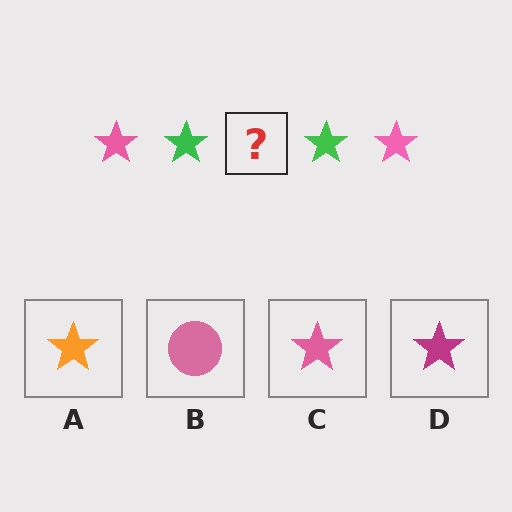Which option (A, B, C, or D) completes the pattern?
C.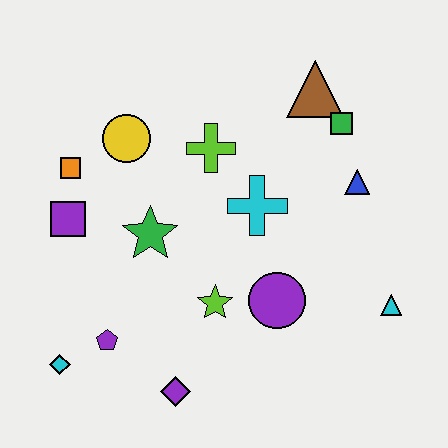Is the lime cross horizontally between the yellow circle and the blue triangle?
Yes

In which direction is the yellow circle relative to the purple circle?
The yellow circle is above the purple circle.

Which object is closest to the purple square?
The orange square is closest to the purple square.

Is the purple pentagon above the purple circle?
No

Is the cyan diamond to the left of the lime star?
Yes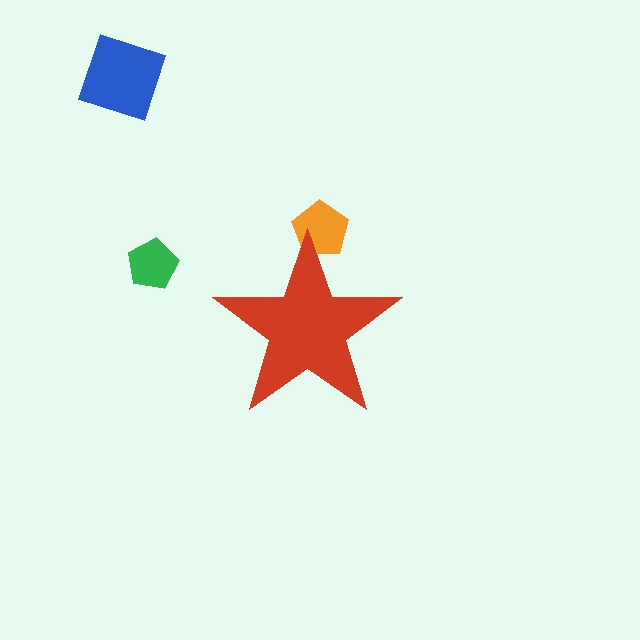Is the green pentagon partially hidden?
No, the green pentagon is fully visible.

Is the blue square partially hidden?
No, the blue square is fully visible.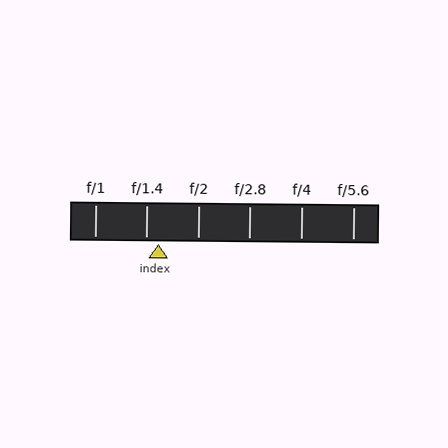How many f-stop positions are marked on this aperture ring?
There are 6 f-stop positions marked.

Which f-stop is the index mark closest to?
The index mark is closest to f/1.4.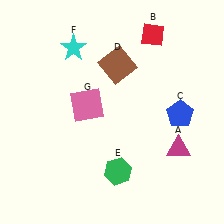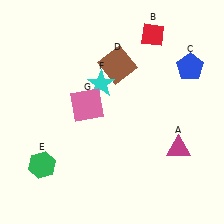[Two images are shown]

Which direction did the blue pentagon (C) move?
The blue pentagon (C) moved up.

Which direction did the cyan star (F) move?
The cyan star (F) moved down.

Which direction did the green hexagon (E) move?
The green hexagon (E) moved left.